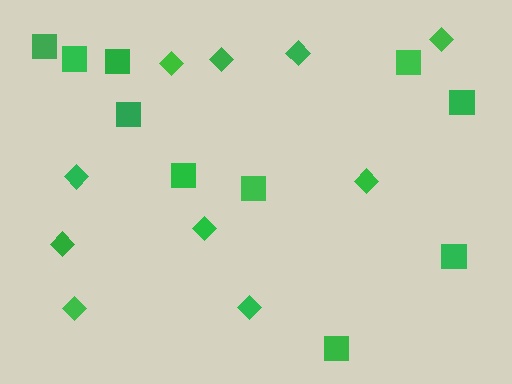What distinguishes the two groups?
There are 2 groups: one group of diamonds (10) and one group of squares (10).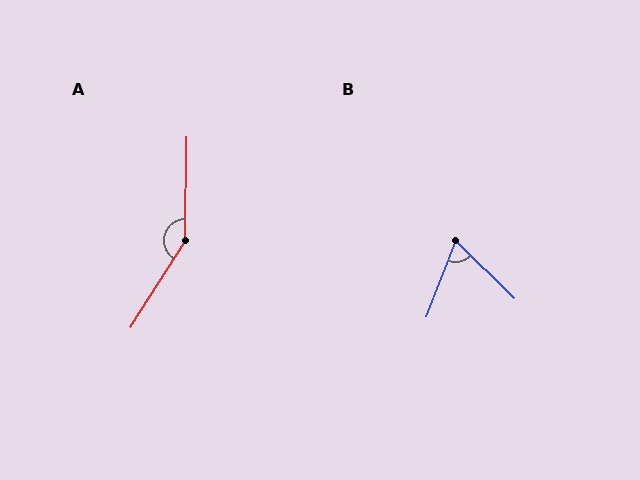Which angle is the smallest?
B, at approximately 66 degrees.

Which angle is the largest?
A, at approximately 148 degrees.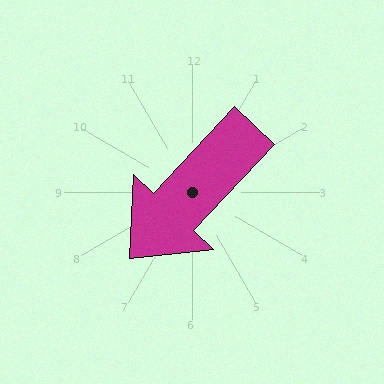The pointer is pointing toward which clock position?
Roughly 7 o'clock.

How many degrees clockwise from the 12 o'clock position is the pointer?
Approximately 223 degrees.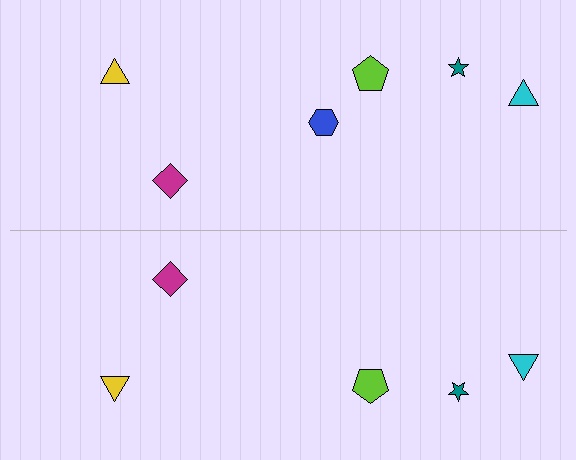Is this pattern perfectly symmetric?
No, the pattern is not perfectly symmetric. A blue hexagon is missing from the bottom side.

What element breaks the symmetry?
A blue hexagon is missing from the bottom side.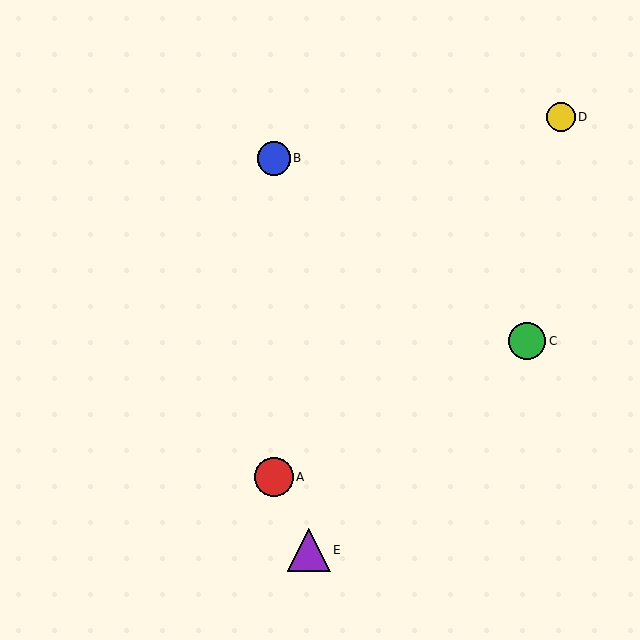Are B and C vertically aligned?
No, B is at x≈274 and C is at x≈527.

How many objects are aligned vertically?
2 objects (A, B) are aligned vertically.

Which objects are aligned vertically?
Objects A, B are aligned vertically.